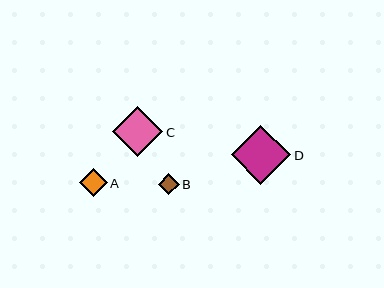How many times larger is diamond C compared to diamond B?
Diamond C is approximately 2.4 times the size of diamond B.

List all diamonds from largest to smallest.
From largest to smallest: D, C, A, B.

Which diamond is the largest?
Diamond D is the largest with a size of approximately 59 pixels.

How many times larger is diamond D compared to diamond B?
Diamond D is approximately 2.8 times the size of diamond B.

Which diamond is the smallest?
Diamond B is the smallest with a size of approximately 21 pixels.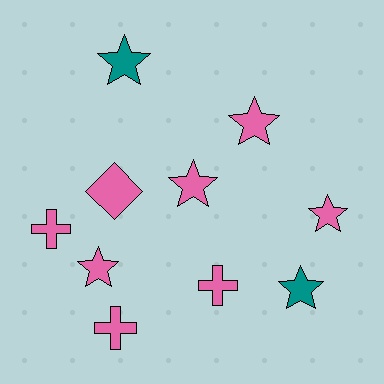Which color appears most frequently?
Pink, with 8 objects.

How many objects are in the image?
There are 10 objects.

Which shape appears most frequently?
Star, with 6 objects.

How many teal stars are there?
There are 2 teal stars.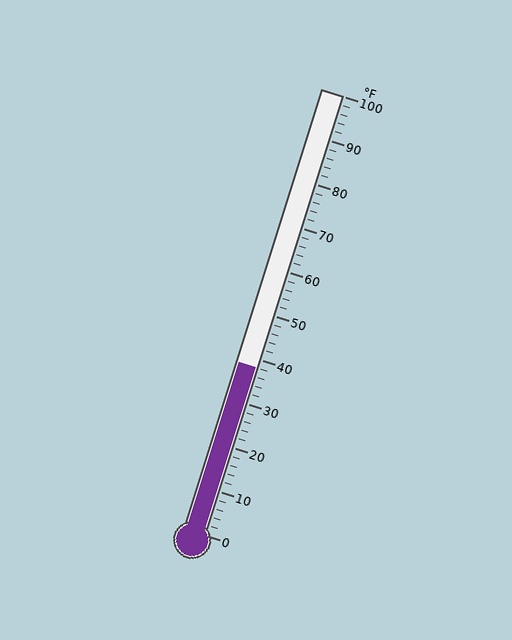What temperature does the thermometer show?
The thermometer shows approximately 38°F.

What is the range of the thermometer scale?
The thermometer scale ranges from 0°F to 100°F.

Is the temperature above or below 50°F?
The temperature is below 50°F.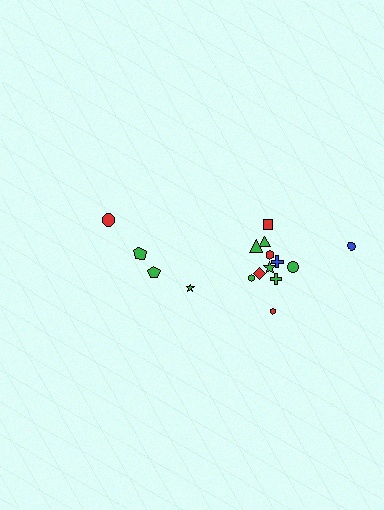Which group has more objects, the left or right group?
The right group.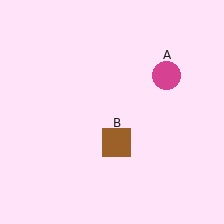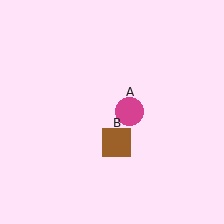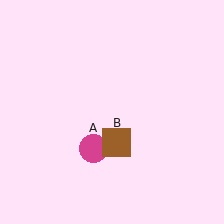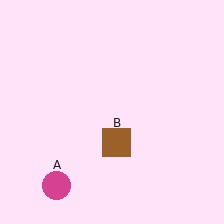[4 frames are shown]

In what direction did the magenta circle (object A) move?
The magenta circle (object A) moved down and to the left.